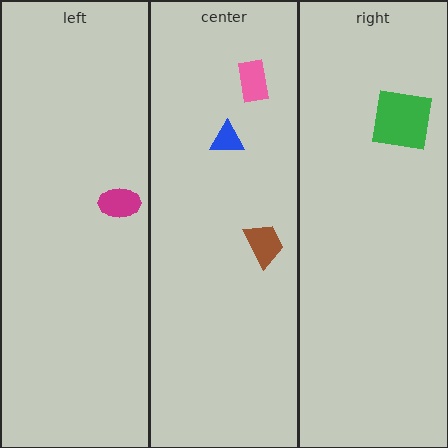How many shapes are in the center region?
3.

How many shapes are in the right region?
1.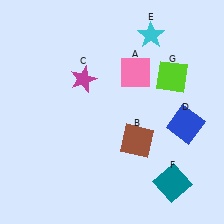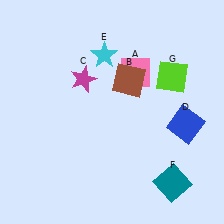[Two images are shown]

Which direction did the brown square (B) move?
The brown square (B) moved up.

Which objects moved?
The objects that moved are: the brown square (B), the cyan star (E).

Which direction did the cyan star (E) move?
The cyan star (E) moved left.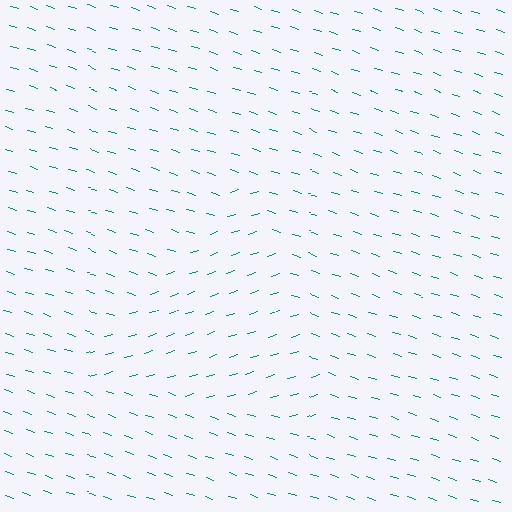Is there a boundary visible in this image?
Yes, there is a texture boundary formed by a change in line orientation.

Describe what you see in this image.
The image is filled with small teal line segments. A triangle region in the image has lines oriented differently from the surrounding lines, creating a visible texture boundary.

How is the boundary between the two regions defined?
The boundary is defined purely by a change in line orientation (approximately 35 degrees difference). All lines are the same color and thickness.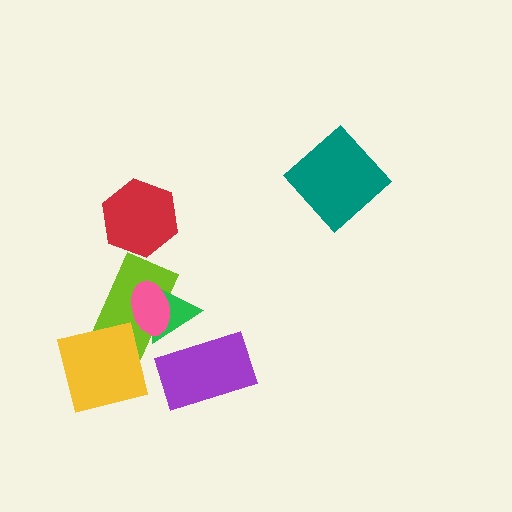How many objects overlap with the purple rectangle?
1 object overlaps with the purple rectangle.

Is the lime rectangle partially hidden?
Yes, it is partially covered by another shape.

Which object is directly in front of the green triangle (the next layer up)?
The purple rectangle is directly in front of the green triangle.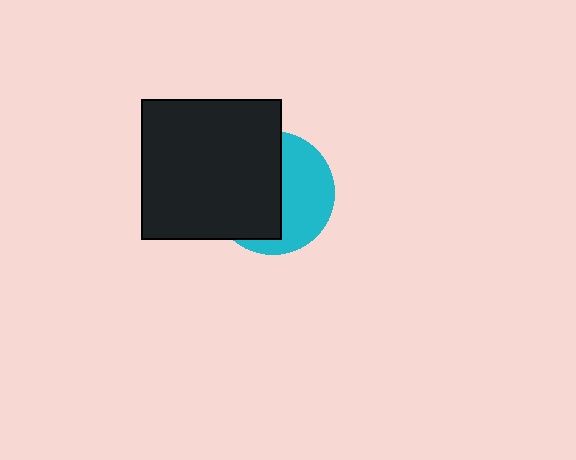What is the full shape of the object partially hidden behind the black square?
The partially hidden object is a cyan circle.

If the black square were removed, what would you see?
You would see the complete cyan circle.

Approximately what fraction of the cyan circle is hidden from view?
Roughly 54% of the cyan circle is hidden behind the black square.